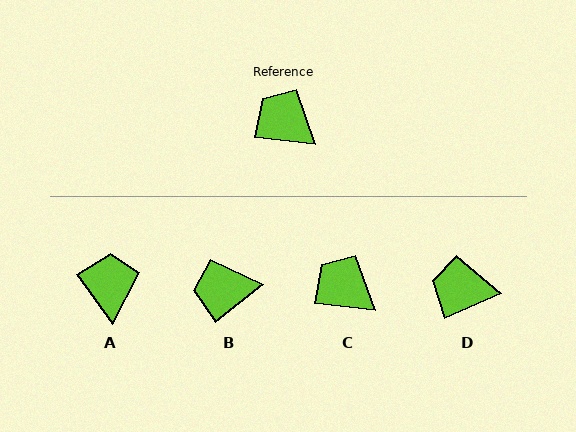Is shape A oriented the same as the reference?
No, it is off by about 48 degrees.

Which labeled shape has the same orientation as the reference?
C.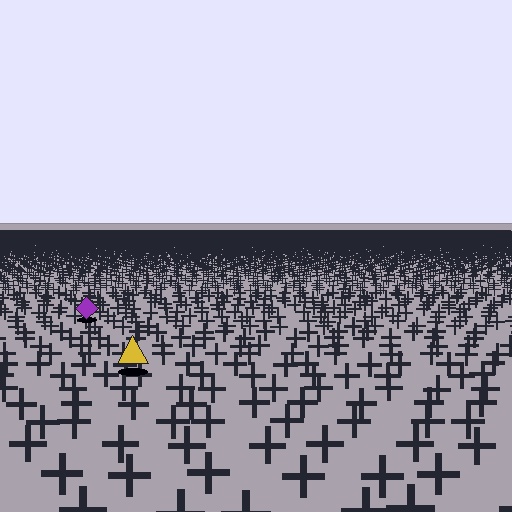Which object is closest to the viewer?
The yellow triangle is closest. The texture marks near it are larger and more spread out.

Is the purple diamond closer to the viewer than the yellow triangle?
No. The yellow triangle is closer — you can tell from the texture gradient: the ground texture is coarser near it.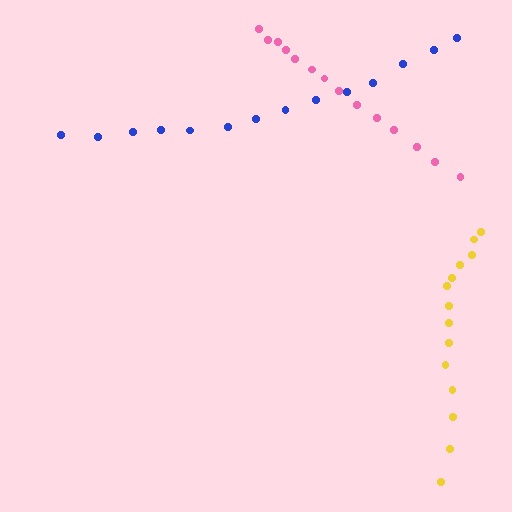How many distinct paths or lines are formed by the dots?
There are 3 distinct paths.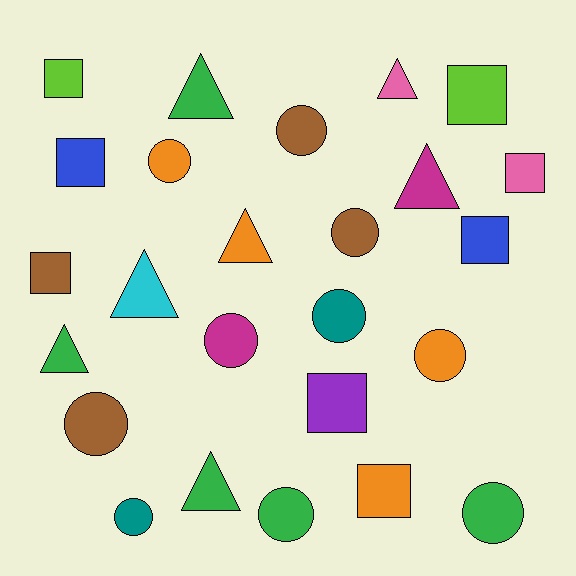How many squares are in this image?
There are 8 squares.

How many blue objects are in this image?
There are 2 blue objects.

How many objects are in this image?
There are 25 objects.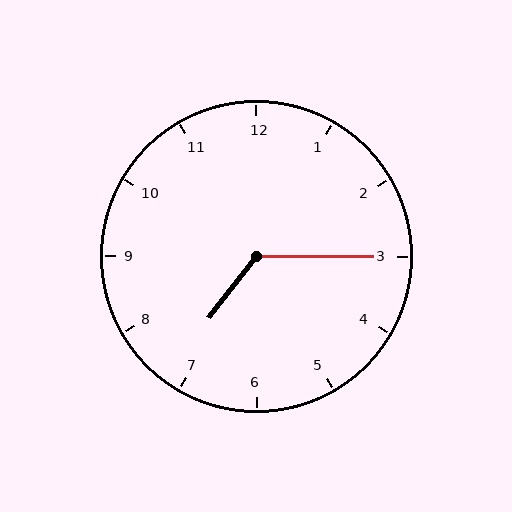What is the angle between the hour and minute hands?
Approximately 128 degrees.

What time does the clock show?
7:15.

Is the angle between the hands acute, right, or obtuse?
It is obtuse.